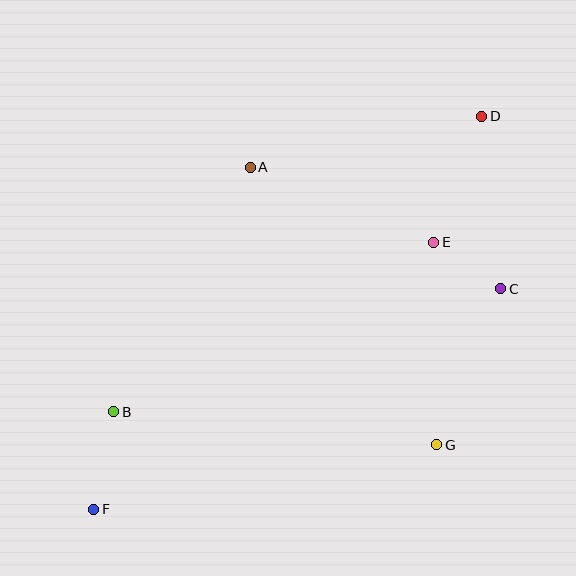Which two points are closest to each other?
Points C and E are closest to each other.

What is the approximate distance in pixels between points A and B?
The distance between A and B is approximately 280 pixels.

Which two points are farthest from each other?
Points D and F are farthest from each other.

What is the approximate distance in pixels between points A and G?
The distance between A and G is approximately 334 pixels.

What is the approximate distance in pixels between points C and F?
The distance between C and F is approximately 463 pixels.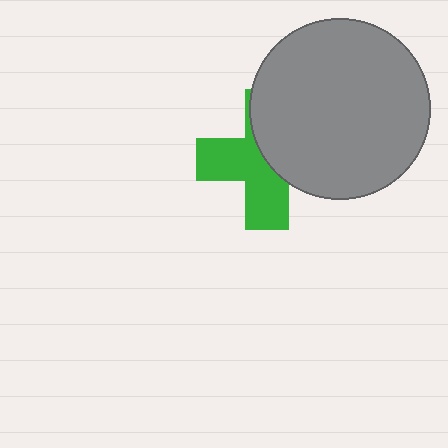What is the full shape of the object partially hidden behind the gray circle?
The partially hidden object is a green cross.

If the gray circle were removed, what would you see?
You would see the complete green cross.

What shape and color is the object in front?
The object in front is a gray circle.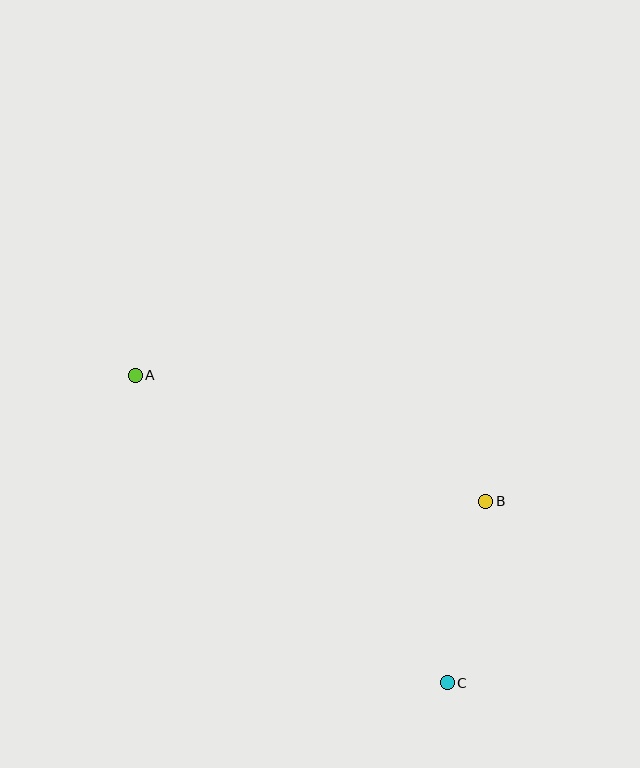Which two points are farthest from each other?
Points A and C are farthest from each other.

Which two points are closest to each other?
Points B and C are closest to each other.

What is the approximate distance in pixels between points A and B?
The distance between A and B is approximately 372 pixels.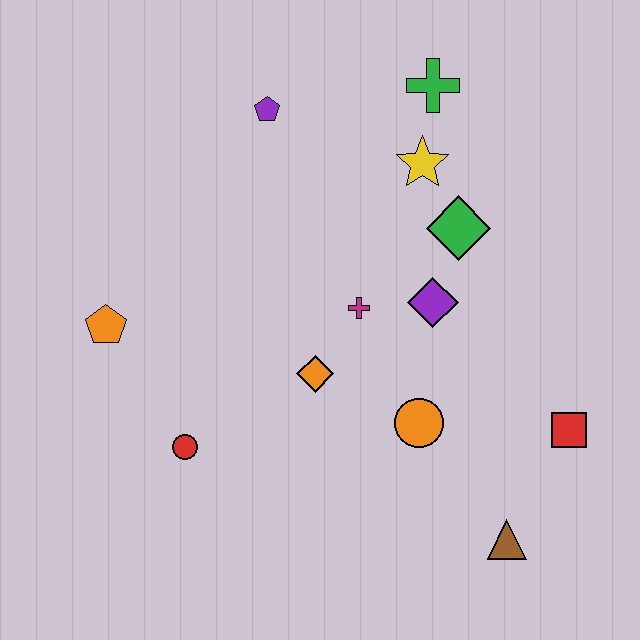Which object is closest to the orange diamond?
The magenta cross is closest to the orange diamond.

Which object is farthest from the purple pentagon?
The brown triangle is farthest from the purple pentagon.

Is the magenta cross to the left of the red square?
Yes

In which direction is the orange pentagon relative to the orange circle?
The orange pentagon is to the left of the orange circle.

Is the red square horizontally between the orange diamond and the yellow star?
No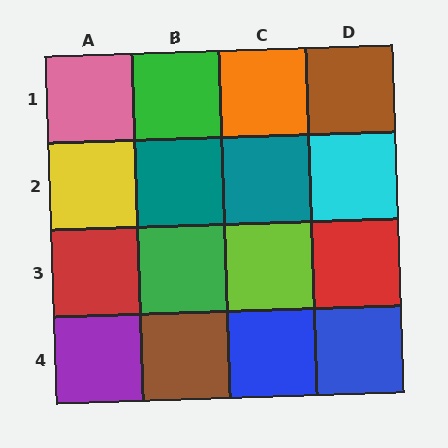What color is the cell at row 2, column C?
Teal.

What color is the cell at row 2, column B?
Teal.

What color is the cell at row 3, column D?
Red.